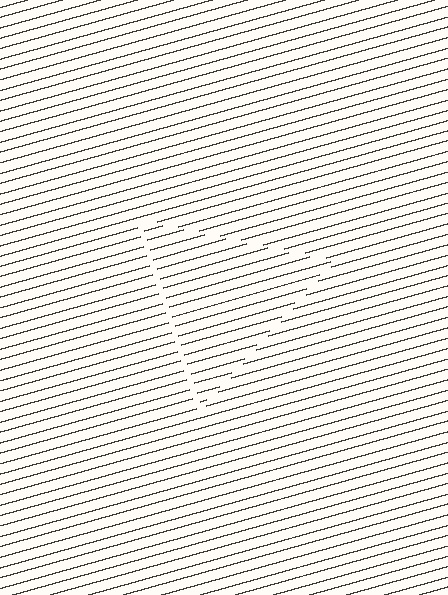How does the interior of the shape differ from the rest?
The interior of the shape contains the same grating, shifted by half a period — the contour is defined by the phase discontinuity where line-ends from the inner and outer gratings abut.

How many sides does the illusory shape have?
3 sides — the line-ends trace a triangle.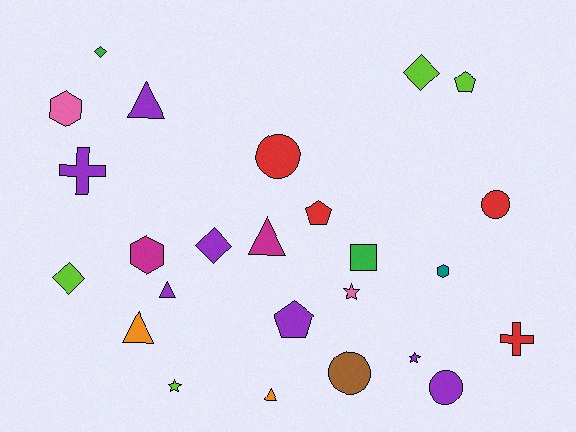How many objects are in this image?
There are 25 objects.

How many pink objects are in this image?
There are 2 pink objects.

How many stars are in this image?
There are 3 stars.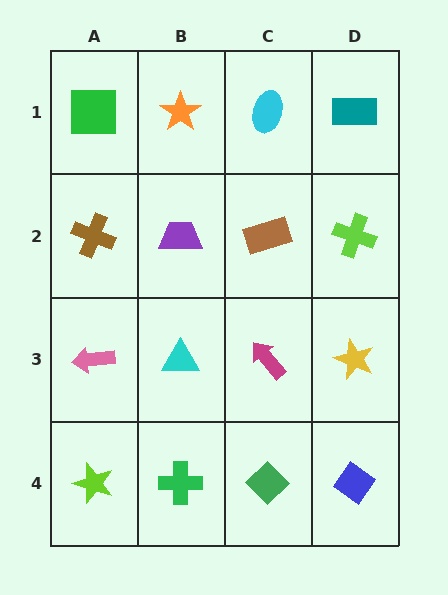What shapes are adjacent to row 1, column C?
A brown rectangle (row 2, column C), an orange star (row 1, column B), a teal rectangle (row 1, column D).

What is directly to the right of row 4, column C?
A blue diamond.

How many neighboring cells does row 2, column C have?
4.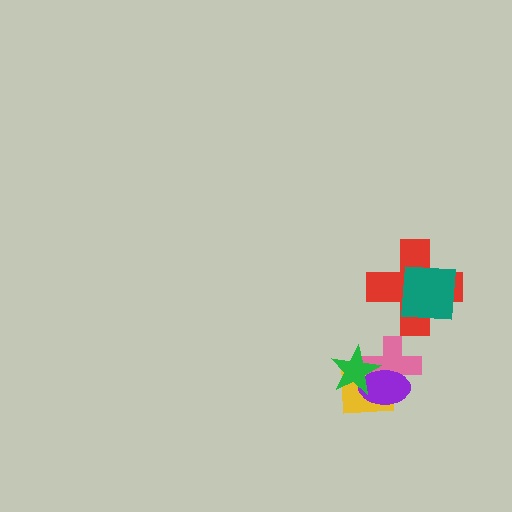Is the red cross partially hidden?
Yes, it is partially covered by another shape.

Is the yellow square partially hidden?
Yes, it is partially covered by another shape.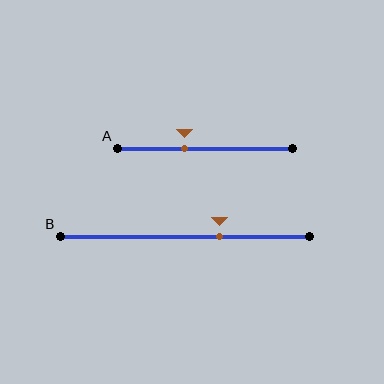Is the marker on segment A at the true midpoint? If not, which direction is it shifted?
No, the marker on segment A is shifted to the left by about 12% of the segment length.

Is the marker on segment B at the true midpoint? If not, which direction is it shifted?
No, the marker on segment B is shifted to the right by about 14% of the segment length.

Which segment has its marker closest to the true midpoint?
Segment A has its marker closest to the true midpoint.